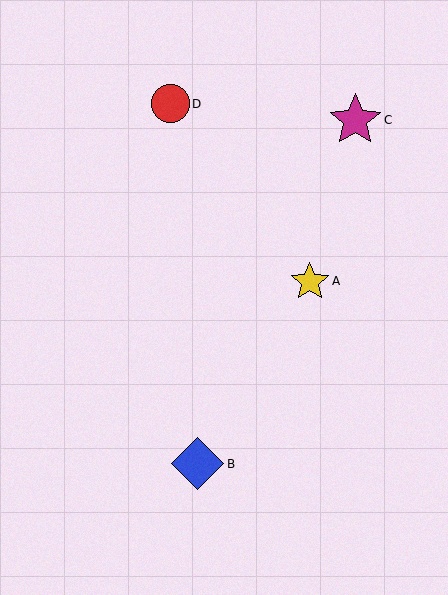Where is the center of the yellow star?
The center of the yellow star is at (310, 281).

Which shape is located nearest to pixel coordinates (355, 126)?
The magenta star (labeled C) at (355, 120) is nearest to that location.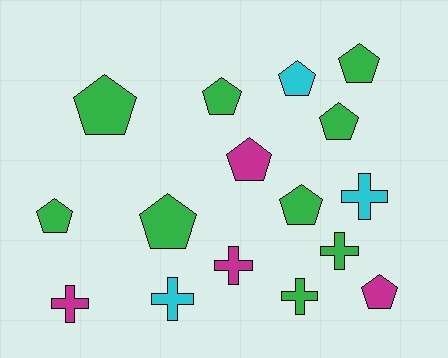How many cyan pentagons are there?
There is 1 cyan pentagon.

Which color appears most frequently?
Green, with 9 objects.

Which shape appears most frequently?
Pentagon, with 10 objects.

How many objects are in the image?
There are 16 objects.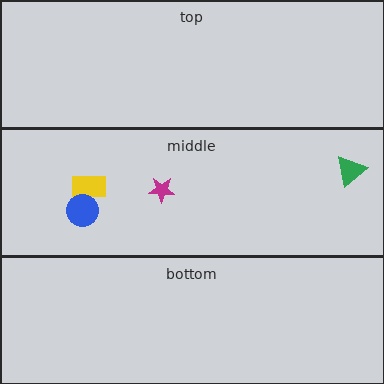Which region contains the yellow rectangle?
The middle region.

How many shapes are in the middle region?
4.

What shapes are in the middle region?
The yellow rectangle, the magenta star, the green triangle, the blue circle.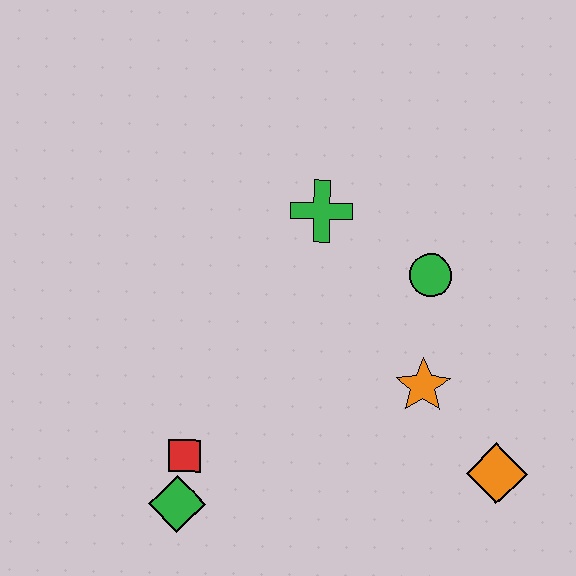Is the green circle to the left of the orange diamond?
Yes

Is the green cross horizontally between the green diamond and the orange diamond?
Yes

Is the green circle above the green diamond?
Yes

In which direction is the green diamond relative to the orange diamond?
The green diamond is to the left of the orange diamond.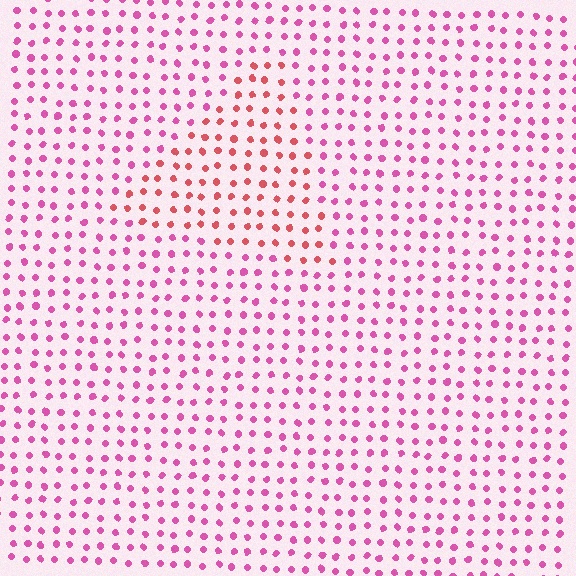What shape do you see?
I see a triangle.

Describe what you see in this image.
The image is filled with small pink elements in a uniform arrangement. A triangle-shaped region is visible where the elements are tinted to a slightly different hue, forming a subtle color boundary.